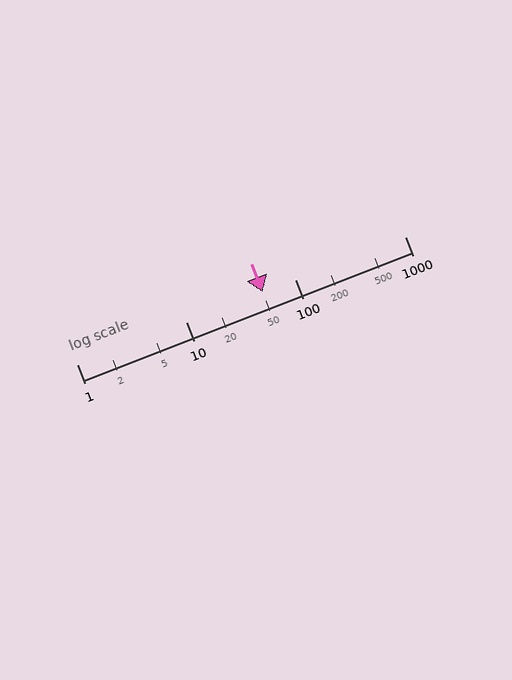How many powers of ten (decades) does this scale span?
The scale spans 3 decades, from 1 to 1000.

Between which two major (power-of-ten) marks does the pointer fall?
The pointer is between 10 and 100.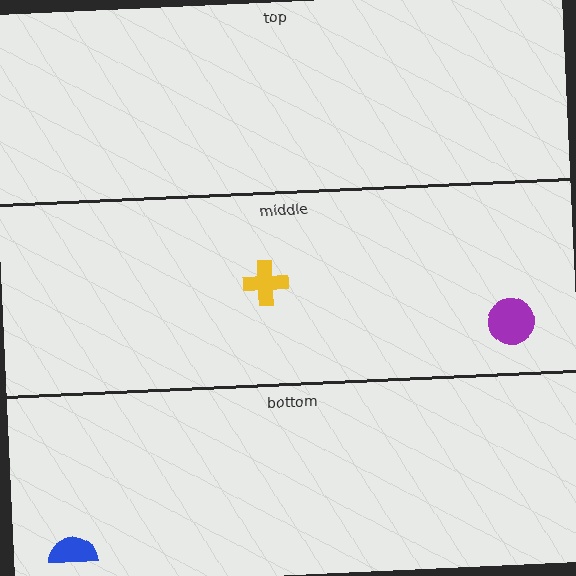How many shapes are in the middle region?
2.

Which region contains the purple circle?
The middle region.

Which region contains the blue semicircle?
The bottom region.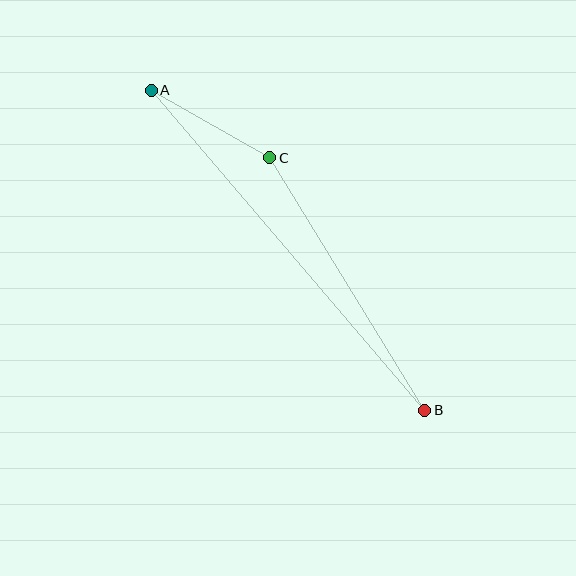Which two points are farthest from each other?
Points A and B are farthest from each other.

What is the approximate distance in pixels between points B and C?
The distance between B and C is approximately 296 pixels.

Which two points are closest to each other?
Points A and C are closest to each other.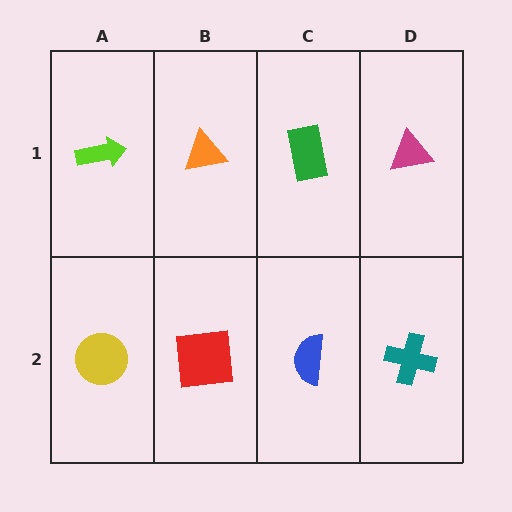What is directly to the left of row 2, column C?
A red square.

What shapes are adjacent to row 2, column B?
An orange triangle (row 1, column B), a yellow circle (row 2, column A), a blue semicircle (row 2, column C).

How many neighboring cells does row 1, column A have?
2.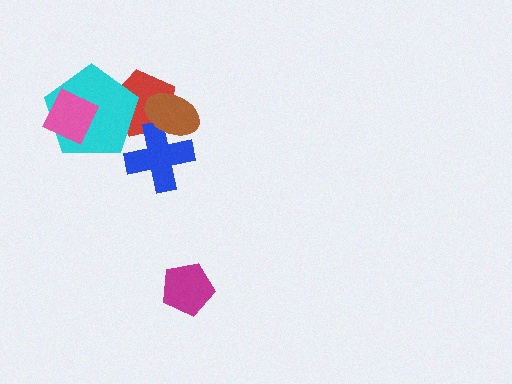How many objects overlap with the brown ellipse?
2 objects overlap with the brown ellipse.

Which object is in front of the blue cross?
The brown ellipse is in front of the blue cross.